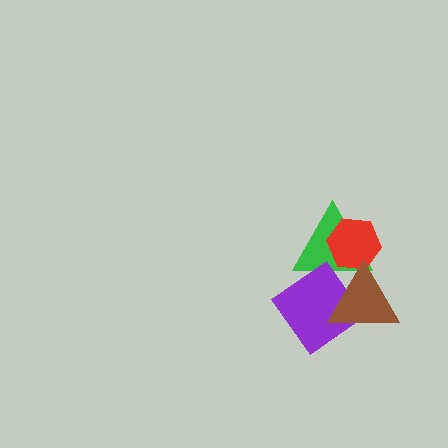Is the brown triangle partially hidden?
No, no other shape covers it.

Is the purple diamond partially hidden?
Yes, it is partially covered by another shape.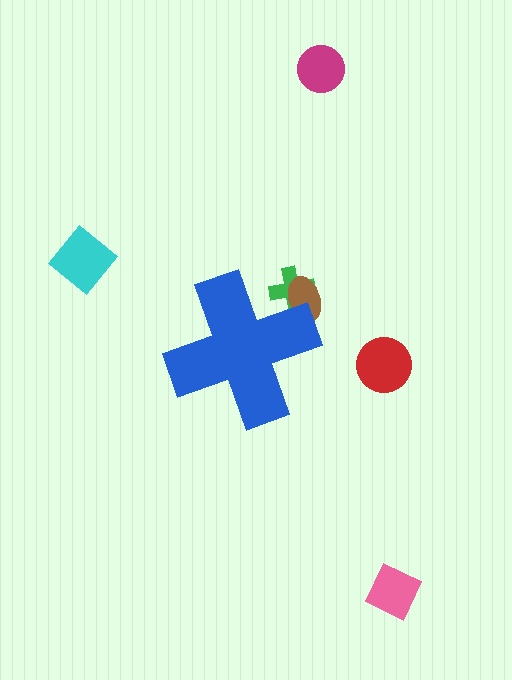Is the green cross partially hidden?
Yes, the green cross is partially hidden behind the blue cross.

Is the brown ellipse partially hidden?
Yes, the brown ellipse is partially hidden behind the blue cross.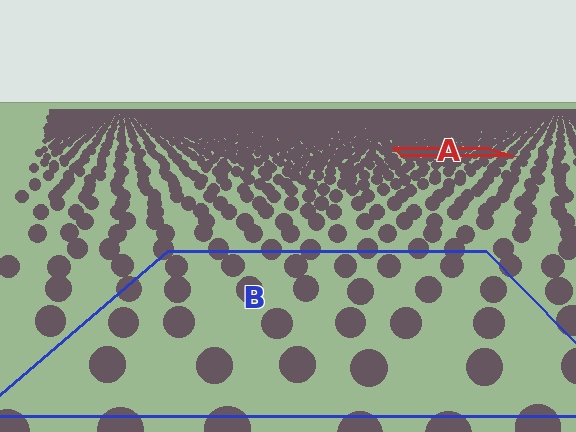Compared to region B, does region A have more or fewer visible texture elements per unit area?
Region A has more texture elements per unit area — they are packed more densely because it is farther away.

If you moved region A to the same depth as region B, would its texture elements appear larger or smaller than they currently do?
They would appear larger. At a closer depth, the same texture elements are projected at a bigger on-screen size.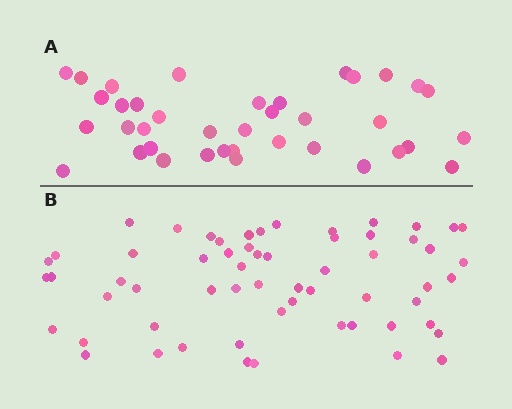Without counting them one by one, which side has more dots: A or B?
Region B (the bottom region) has more dots.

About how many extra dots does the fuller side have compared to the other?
Region B has approximately 20 more dots than region A.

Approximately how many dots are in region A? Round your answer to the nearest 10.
About 40 dots. (The exact count is 38, which rounds to 40.)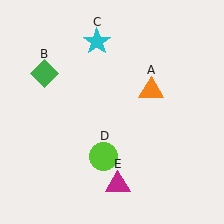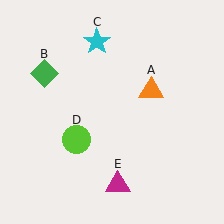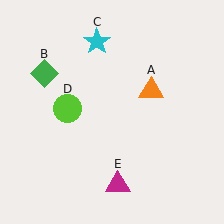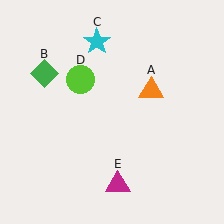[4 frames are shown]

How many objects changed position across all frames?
1 object changed position: lime circle (object D).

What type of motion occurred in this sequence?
The lime circle (object D) rotated clockwise around the center of the scene.